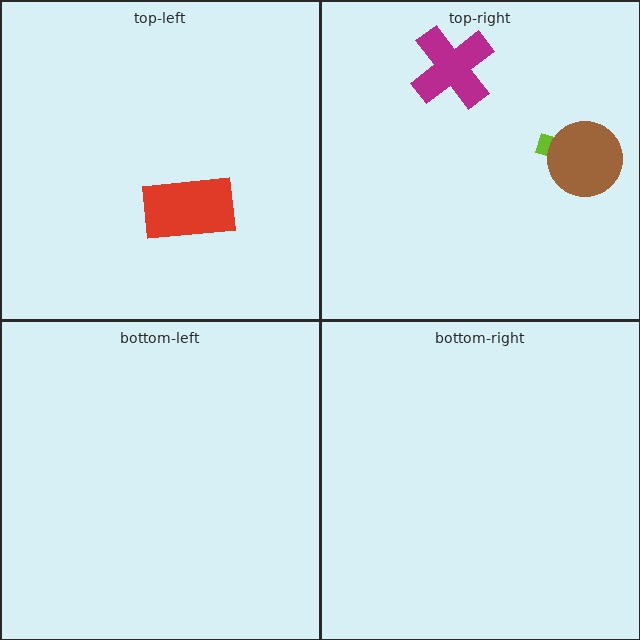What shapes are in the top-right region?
The lime arrow, the magenta cross, the brown circle.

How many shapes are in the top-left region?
1.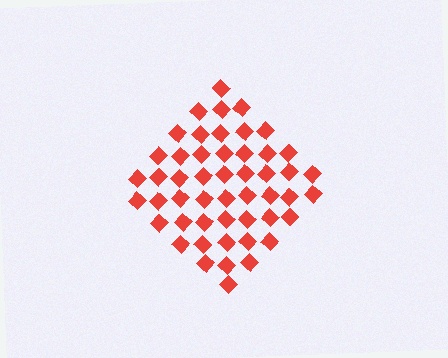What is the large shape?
The large shape is a diamond.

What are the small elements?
The small elements are diamonds.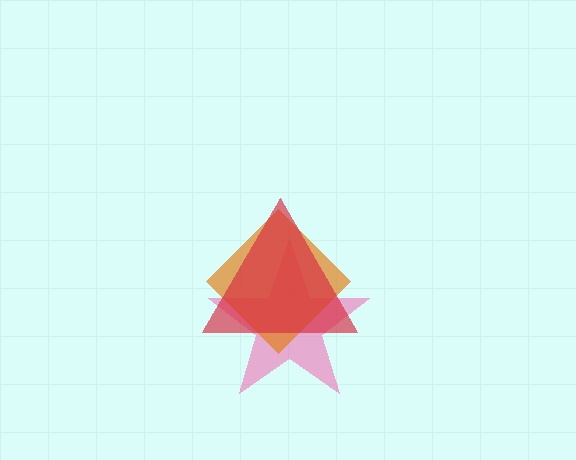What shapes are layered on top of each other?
The layered shapes are: a pink star, an orange diamond, a red triangle.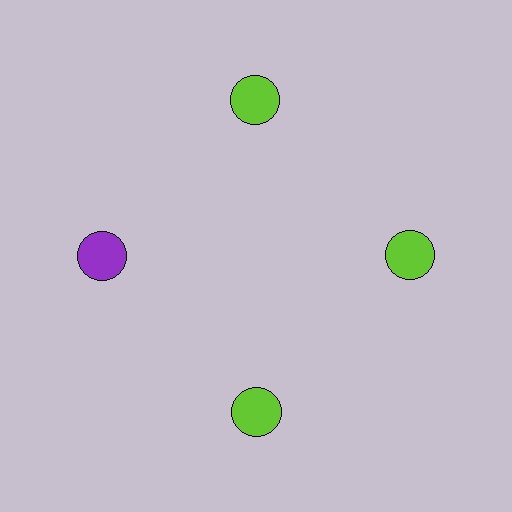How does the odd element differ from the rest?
It has a different color: purple instead of lime.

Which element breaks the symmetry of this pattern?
The purple circle at roughly the 9 o'clock position breaks the symmetry. All other shapes are lime circles.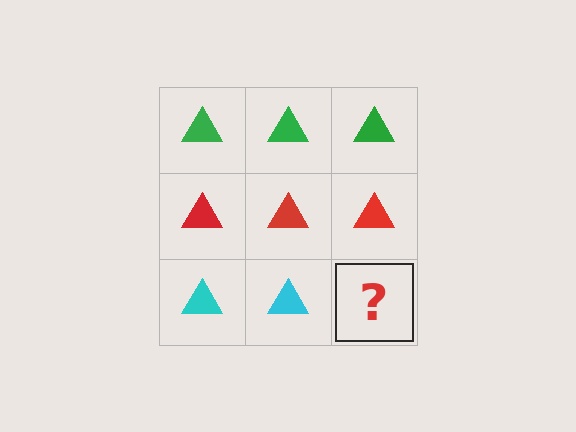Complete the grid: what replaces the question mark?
The question mark should be replaced with a cyan triangle.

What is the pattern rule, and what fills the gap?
The rule is that each row has a consistent color. The gap should be filled with a cyan triangle.